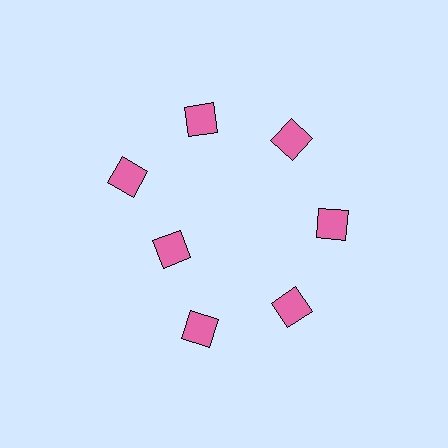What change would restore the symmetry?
The symmetry would be restored by moving it outward, back onto the ring so that all 7 diamonds sit at equal angles and equal distance from the center.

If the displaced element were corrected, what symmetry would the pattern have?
It would have 7-fold rotational symmetry — the pattern would map onto itself every 51 degrees.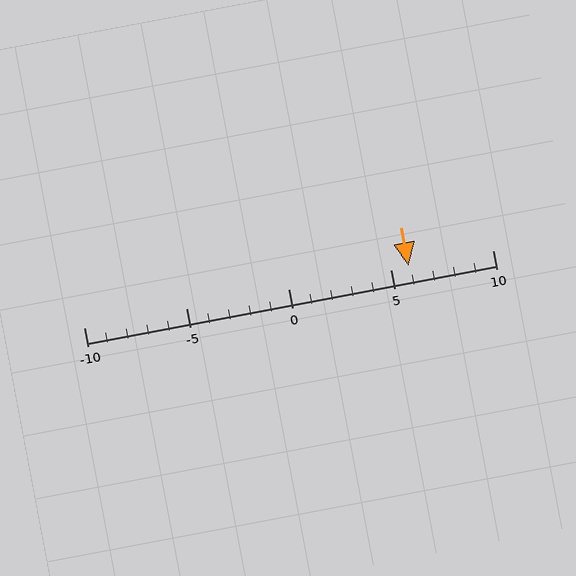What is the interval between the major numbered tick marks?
The major tick marks are spaced 5 units apart.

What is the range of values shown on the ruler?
The ruler shows values from -10 to 10.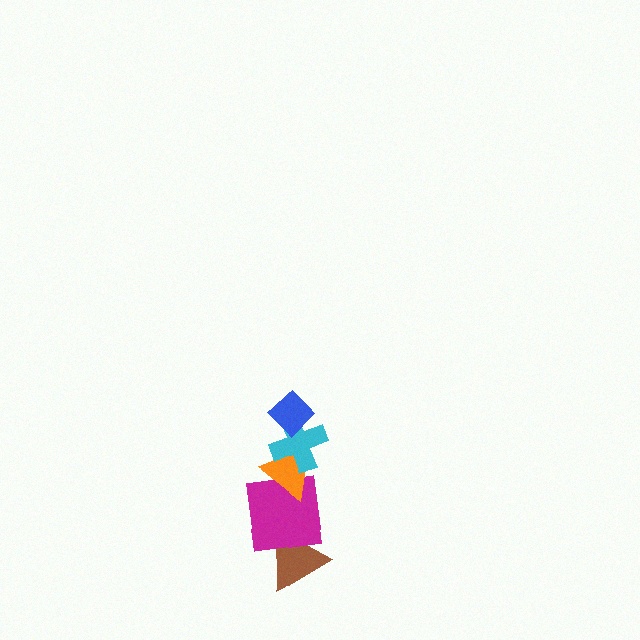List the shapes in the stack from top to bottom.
From top to bottom: the blue diamond, the cyan cross, the orange triangle, the magenta square, the brown triangle.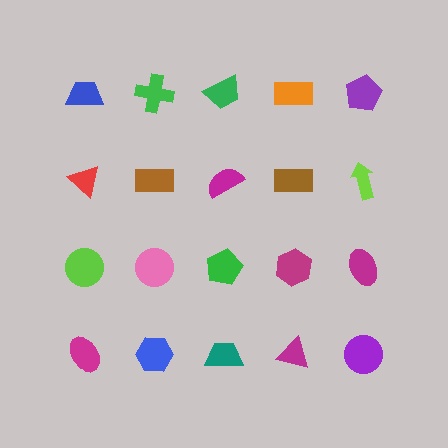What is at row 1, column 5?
A purple pentagon.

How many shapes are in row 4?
5 shapes.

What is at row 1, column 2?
A green cross.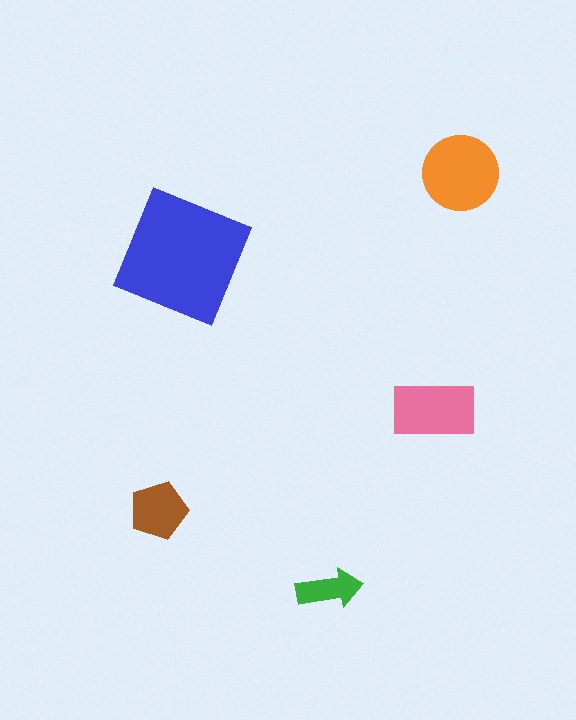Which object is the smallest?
The green arrow.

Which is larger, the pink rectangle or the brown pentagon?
The pink rectangle.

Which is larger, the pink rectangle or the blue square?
The blue square.